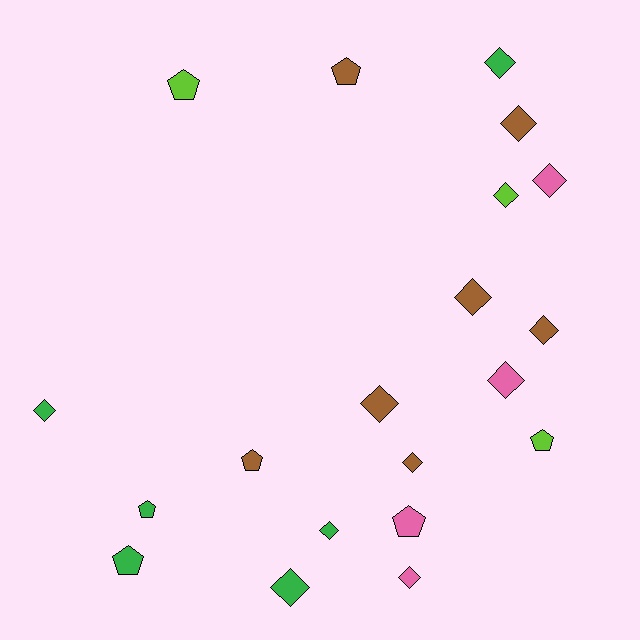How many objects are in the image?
There are 20 objects.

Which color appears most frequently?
Brown, with 7 objects.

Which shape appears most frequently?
Diamond, with 13 objects.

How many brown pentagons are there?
There are 2 brown pentagons.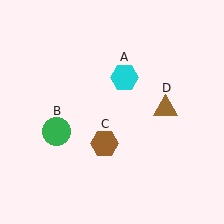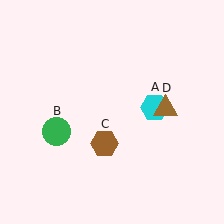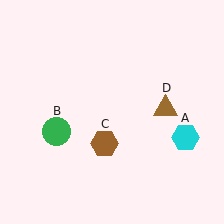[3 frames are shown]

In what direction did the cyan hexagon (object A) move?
The cyan hexagon (object A) moved down and to the right.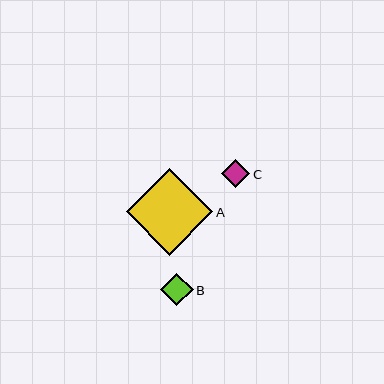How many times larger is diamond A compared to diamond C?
Diamond A is approximately 3.1 times the size of diamond C.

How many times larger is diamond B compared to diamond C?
Diamond B is approximately 1.1 times the size of diamond C.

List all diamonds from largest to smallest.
From largest to smallest: A, B, C.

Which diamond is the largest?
Diamond A is the largest with a size of approximately 87 pixels.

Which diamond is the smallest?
Diamond C is the smallest with a size of approximately 28 pixels.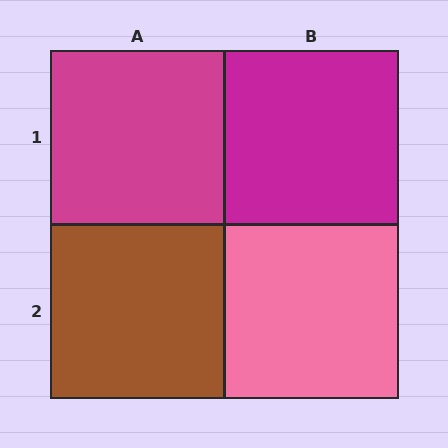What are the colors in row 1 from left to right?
Magenta, magenta.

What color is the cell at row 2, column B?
Pink.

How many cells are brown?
1 cell is brown.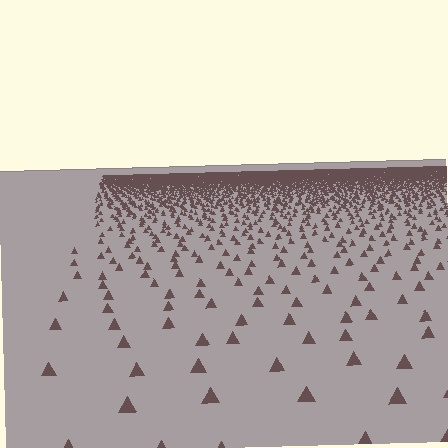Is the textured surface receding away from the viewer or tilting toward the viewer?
The surface is receding away from the viewer. Texture elements get smaller and denser toward the top.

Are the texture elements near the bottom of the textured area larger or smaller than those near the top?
Larger. Near the bottom, elements are closer to the viewer and appear at a bigger on-screen size.